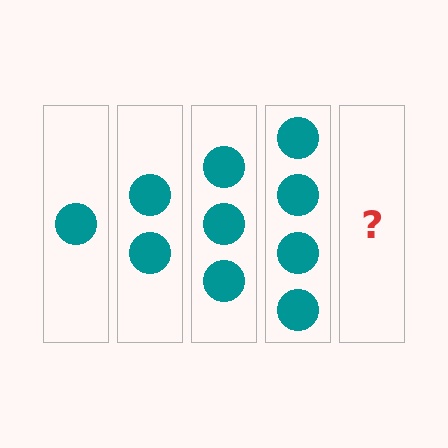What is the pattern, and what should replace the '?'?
The pattern is that each step adds one more circle. The '?' should be 5 circles.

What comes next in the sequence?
The next element should be 5 circles.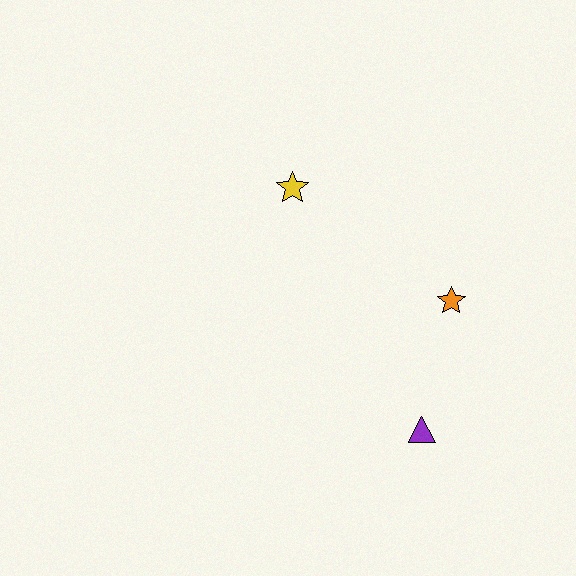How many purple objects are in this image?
There is 1 purple object.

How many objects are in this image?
There are 3 objects.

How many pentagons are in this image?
There are no pentagons.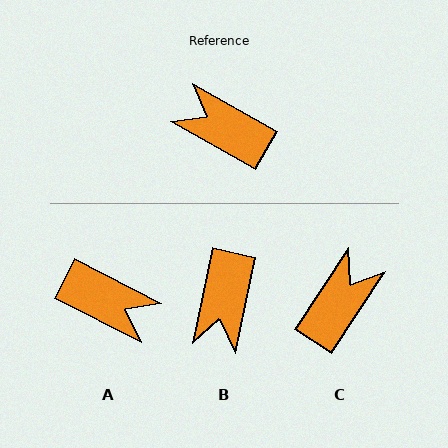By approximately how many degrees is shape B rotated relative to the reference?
Approximately 107 degrees counter-clockwise.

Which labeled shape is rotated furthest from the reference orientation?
A, about 177 degrees away.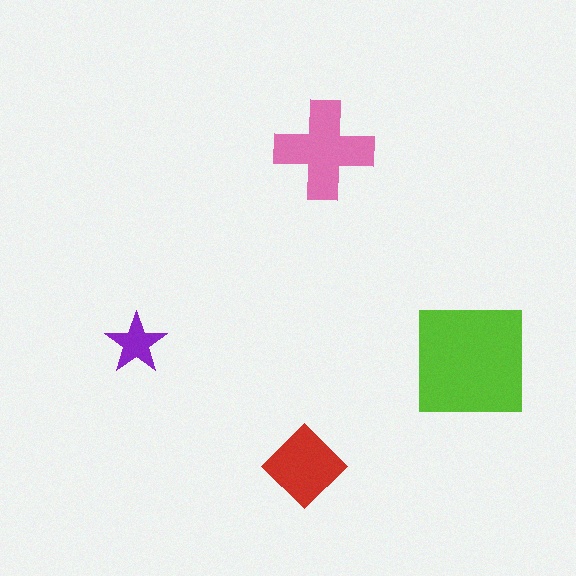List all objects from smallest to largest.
The purple star, the red diamond, the pink cross, the lime square.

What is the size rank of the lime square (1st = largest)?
1st.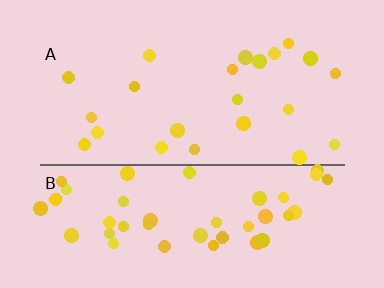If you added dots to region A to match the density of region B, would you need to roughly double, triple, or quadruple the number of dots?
Approximately double.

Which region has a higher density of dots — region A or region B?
B (the bottom).